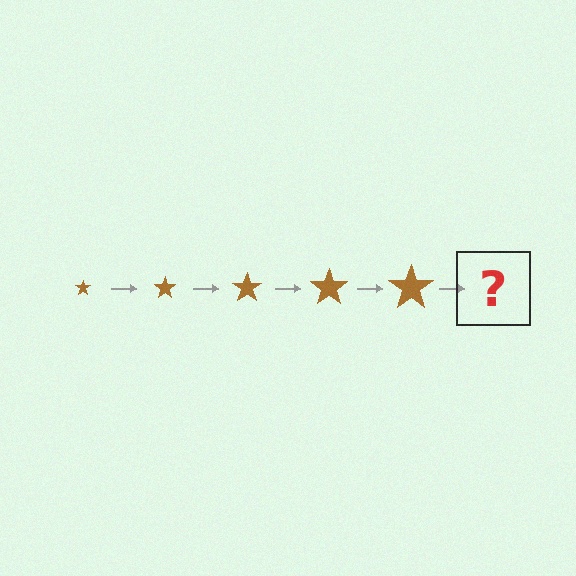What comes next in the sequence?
The next element should be a brown star, larger than the previous one.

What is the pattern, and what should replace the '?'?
The pattern is that the star gets progressively larger each step. The '?' should be a brown star, larger than the previous one.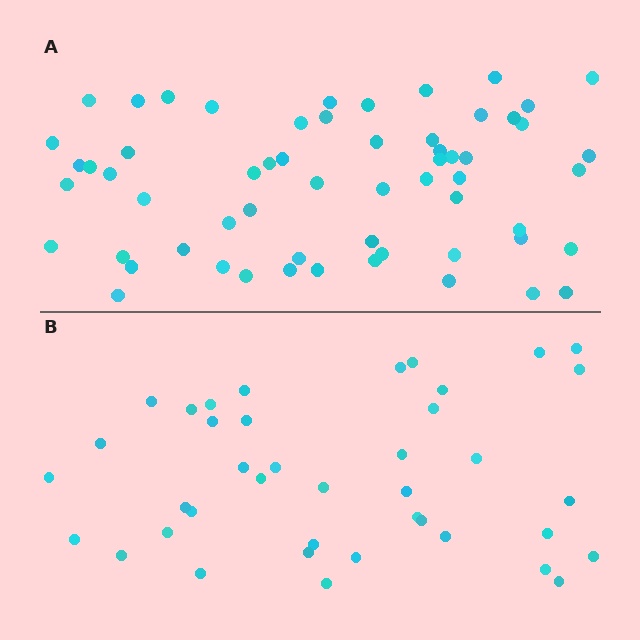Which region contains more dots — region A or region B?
Region A (the top region) has more dots.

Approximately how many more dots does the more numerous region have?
Region A has approximately 20 more dots than region B.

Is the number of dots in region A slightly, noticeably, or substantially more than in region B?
Region A has substantially more. The ratio is roughly 1.5 to 1.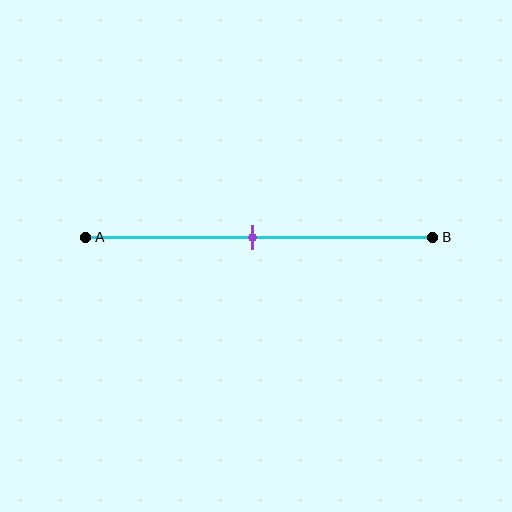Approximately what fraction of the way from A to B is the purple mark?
The purple mark is approximately 50% of the way from A to B.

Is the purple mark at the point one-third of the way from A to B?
No, the mark is at about 50% from A, not at the 33% one-third point.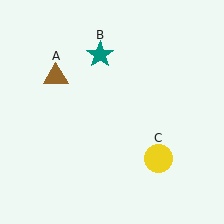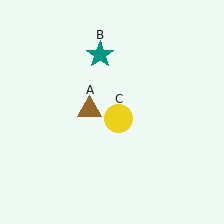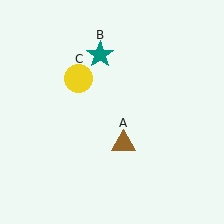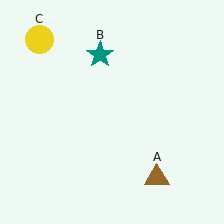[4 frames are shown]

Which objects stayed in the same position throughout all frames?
Teal star (object B) remained stationary.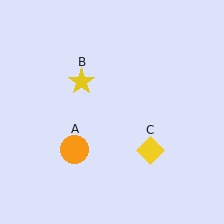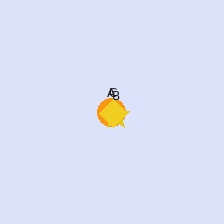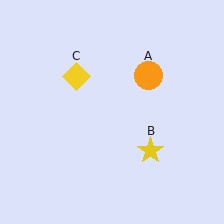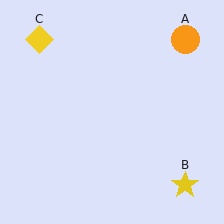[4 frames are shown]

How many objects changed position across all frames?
3 objects changed position: orange circle (object A), yellow star (object B), yellow diamond (object C).